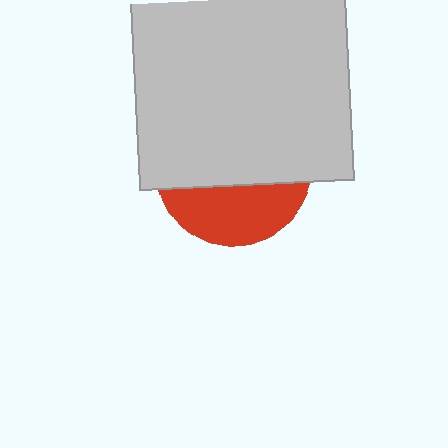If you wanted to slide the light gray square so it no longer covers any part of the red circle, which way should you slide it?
Slide it up — that is the most direct way to separate the two shapes.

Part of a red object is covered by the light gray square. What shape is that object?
It is a circle.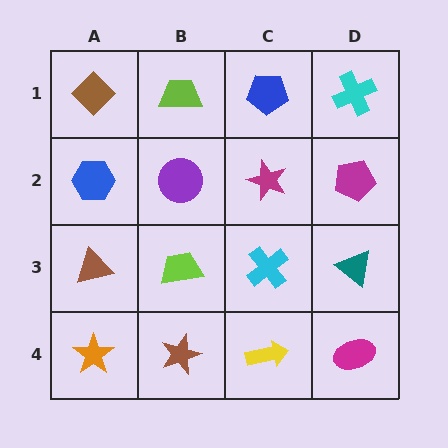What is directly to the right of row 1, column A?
A lime trapezoid.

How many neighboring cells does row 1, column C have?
3.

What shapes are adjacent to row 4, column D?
A teal triangle (row 3, column D), a yellow arrow (row 4, column C).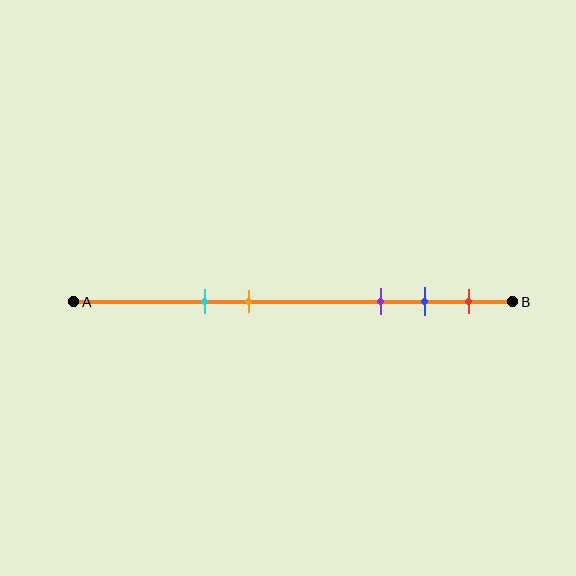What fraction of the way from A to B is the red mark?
The red mark is approximately 90% (0.9) of the way from A to B.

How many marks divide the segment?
There are 5 marks dividing the segment.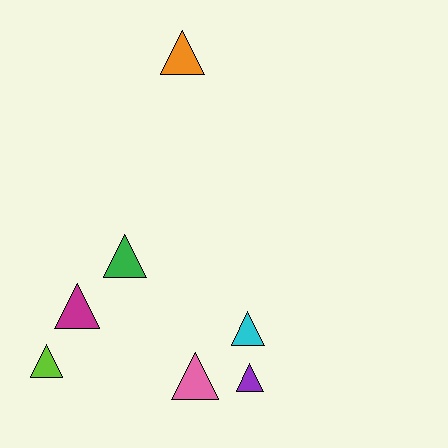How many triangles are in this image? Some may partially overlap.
There are 7 triangles.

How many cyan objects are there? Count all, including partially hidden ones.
There is 1 cyan object.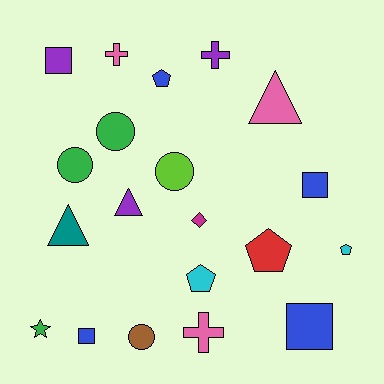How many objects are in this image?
There are 20 objects.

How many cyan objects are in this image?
There are 2 cyan objects.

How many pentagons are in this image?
There are 4 pentagons.